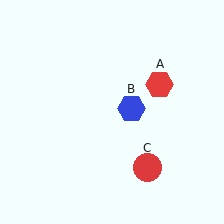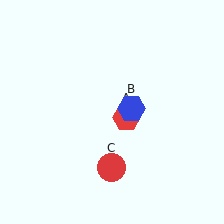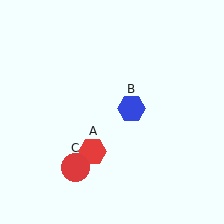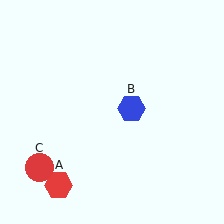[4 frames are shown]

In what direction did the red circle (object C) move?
The red circle (object C) moved left.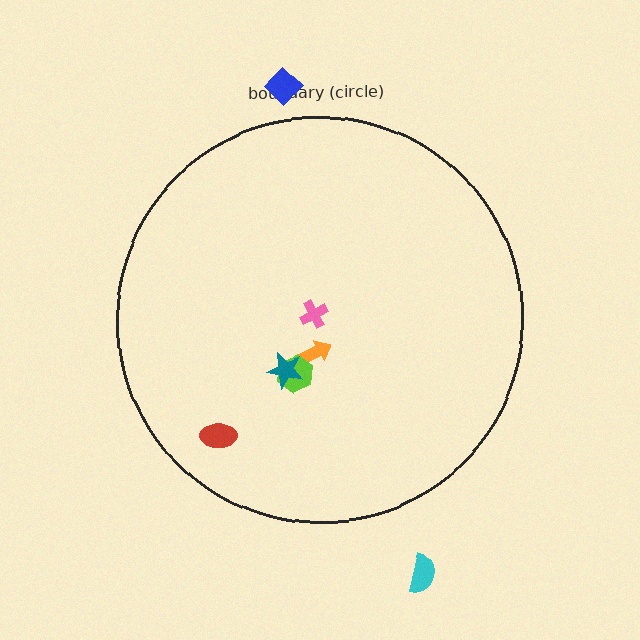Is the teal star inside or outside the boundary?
Inside.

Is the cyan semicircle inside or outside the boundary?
Outside.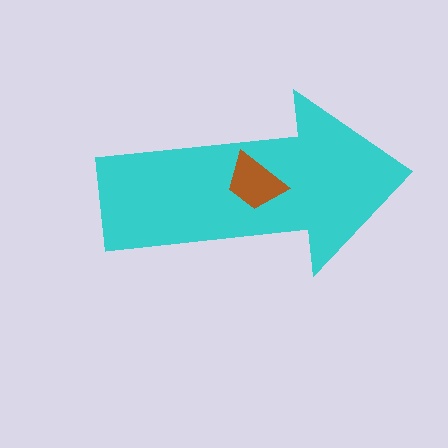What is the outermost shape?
The cyan arrow.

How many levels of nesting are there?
2.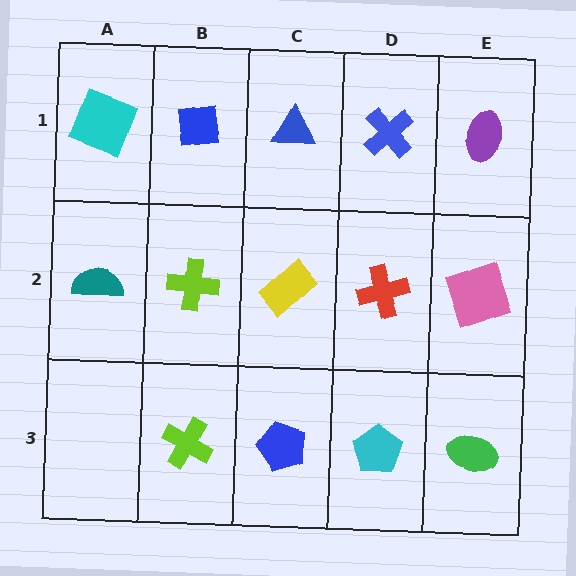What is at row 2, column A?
A teal semicircle.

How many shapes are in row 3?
4 shapes.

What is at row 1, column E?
A purple ellipse.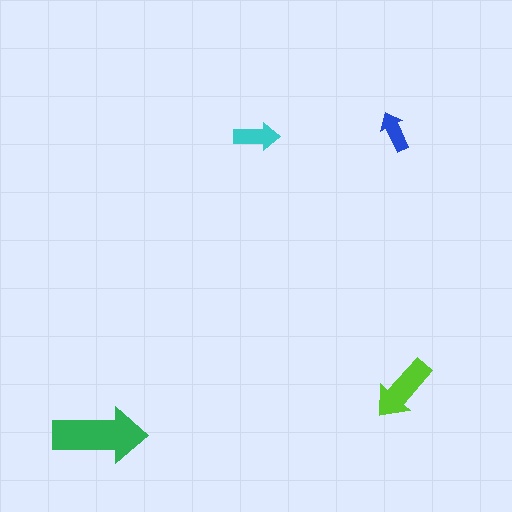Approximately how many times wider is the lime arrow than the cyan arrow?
About 1.5 times wider.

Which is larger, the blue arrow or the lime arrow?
The lime one.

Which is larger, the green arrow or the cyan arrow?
The green one.